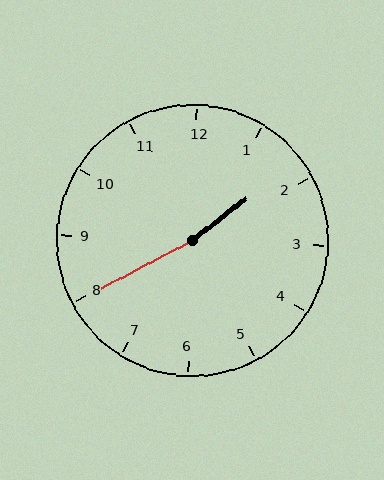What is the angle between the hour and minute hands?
Approximately 170 degrees.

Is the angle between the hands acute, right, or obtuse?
It is obtuse.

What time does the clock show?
1:40.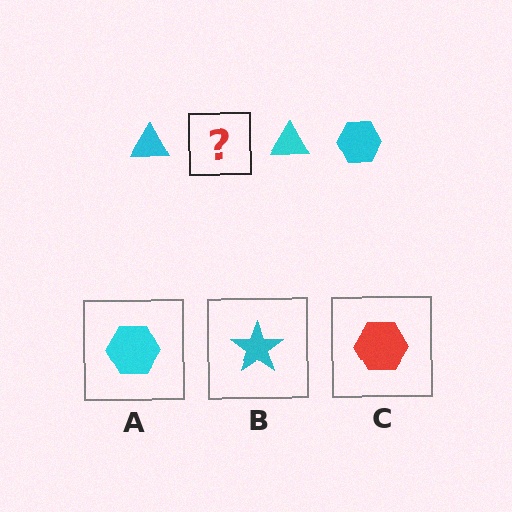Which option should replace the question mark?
Option A.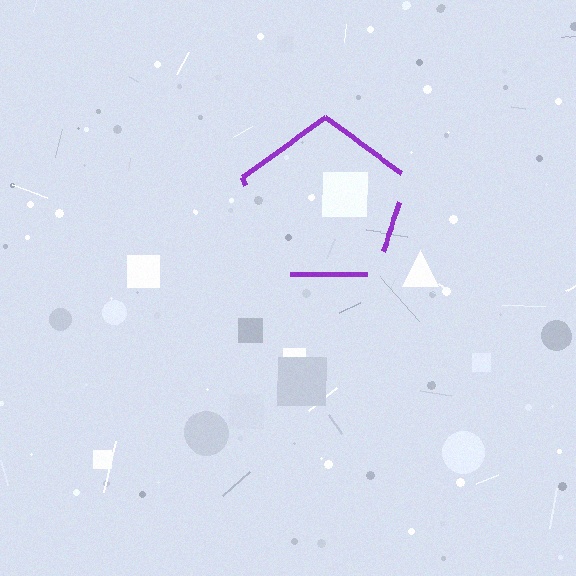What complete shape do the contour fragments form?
The contour fragments form a pentagon.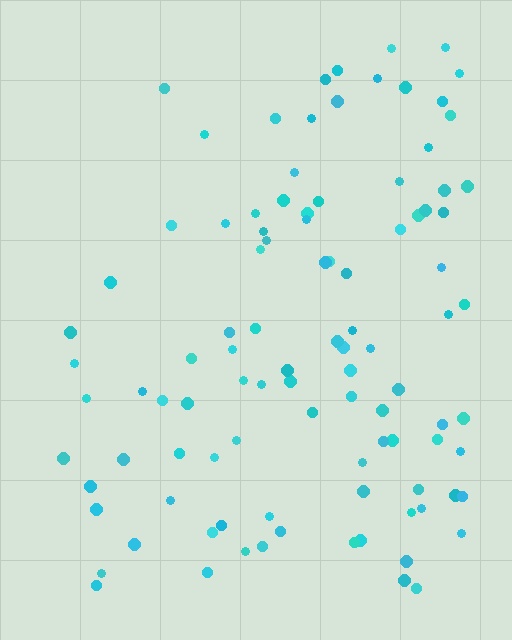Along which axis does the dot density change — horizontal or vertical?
Horizontal.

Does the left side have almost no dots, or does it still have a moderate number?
Still a moderate number, just noticeably fewer than the right.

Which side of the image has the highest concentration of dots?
The right.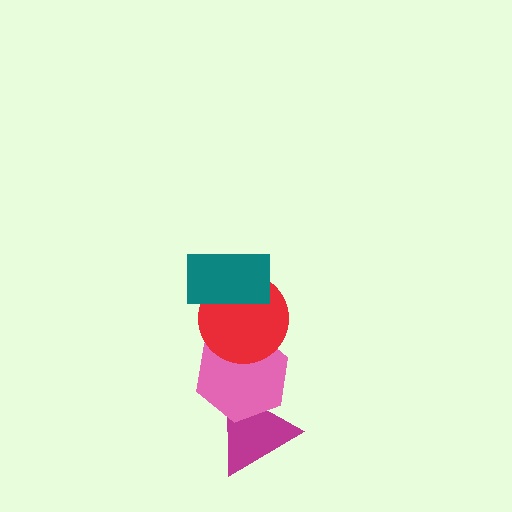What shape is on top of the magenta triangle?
The pink hexagon is on top of the magenta triangle.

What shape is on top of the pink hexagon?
The red circle is on top of the pink hexagon.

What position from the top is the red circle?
The red circle is 2nd from the top.